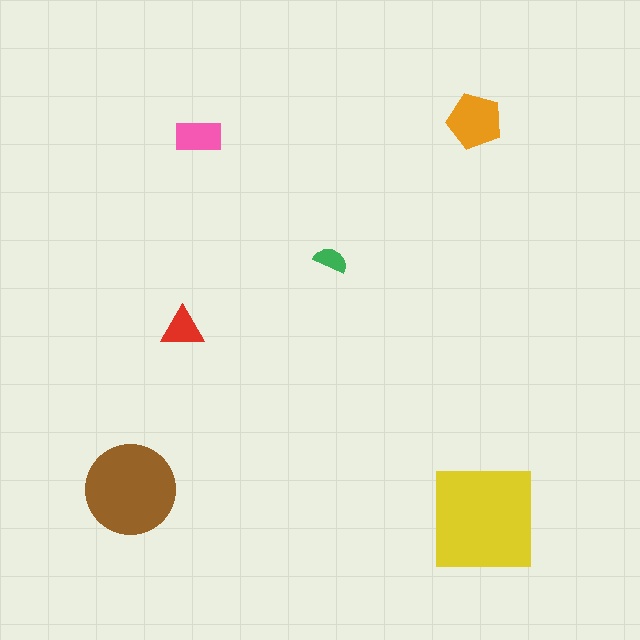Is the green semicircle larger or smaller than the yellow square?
Smaller.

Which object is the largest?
The yellow square.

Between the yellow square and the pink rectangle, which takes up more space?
The yellow square.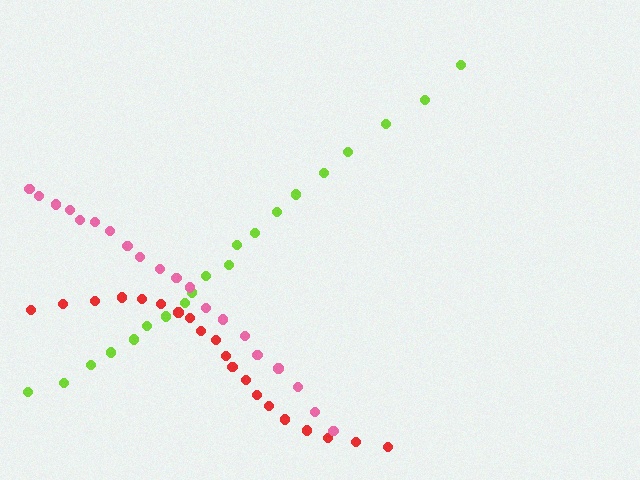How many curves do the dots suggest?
There are 3 distinct paths.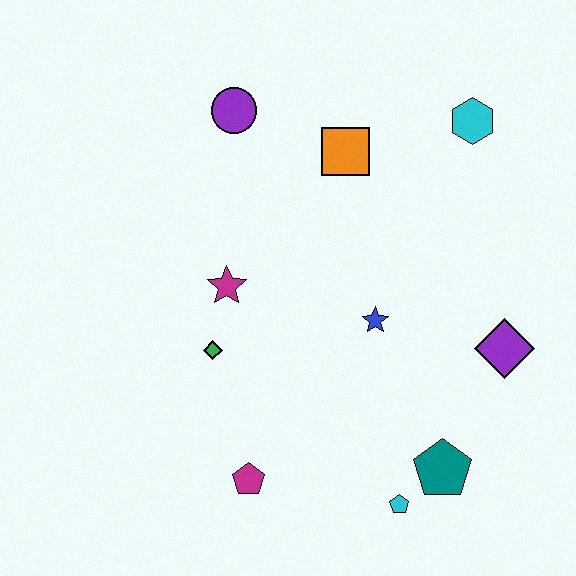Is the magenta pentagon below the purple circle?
Yes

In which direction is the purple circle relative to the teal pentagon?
The purple circle is above the teal pentagon.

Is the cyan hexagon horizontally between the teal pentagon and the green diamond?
No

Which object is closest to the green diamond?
The magenta star is closest to the green diamond.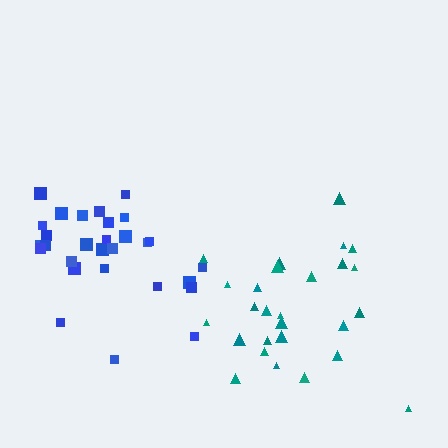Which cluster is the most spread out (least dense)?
Blue.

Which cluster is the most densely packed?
Teal.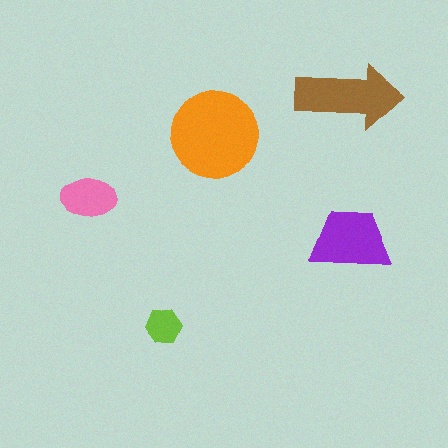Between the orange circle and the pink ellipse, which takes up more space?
The orange circle.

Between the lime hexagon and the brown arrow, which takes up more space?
The brown arrow.